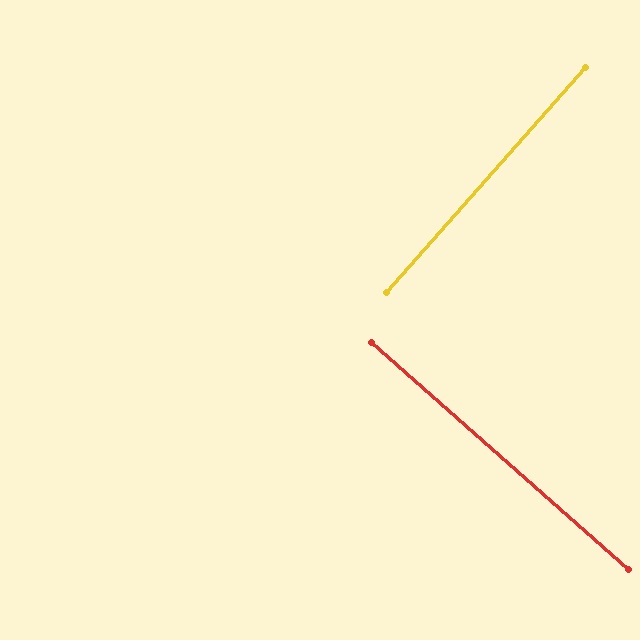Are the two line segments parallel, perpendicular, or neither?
Perpendicular — they meet at approximately 90°.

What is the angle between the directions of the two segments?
Approximately 90 degrees.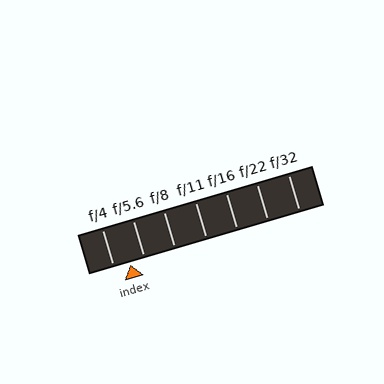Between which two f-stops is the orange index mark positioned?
The index mark is between f/4 and f/5.6.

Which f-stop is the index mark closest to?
The index mark is closest to f/5.6.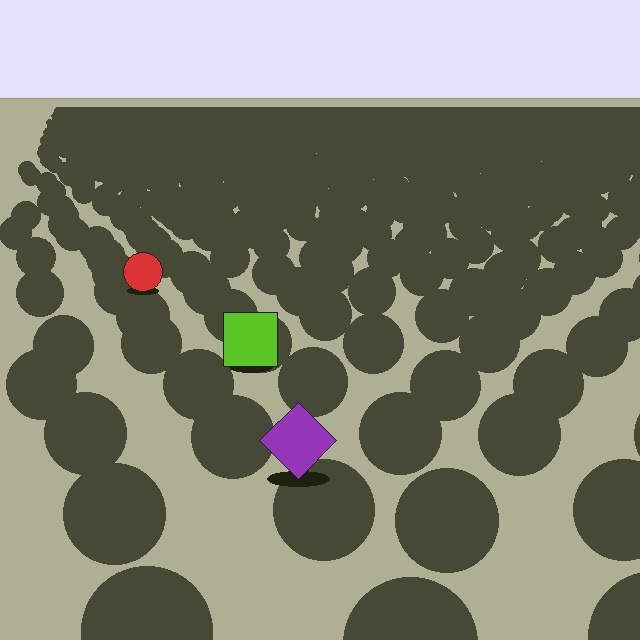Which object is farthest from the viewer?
The red circle is farthest from the viewer. It appears smaller and the ground texture around it is denser.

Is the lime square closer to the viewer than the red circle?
Yes. The lime square is closer — you can tell from the texture gradient: the ground texture is coarser near it.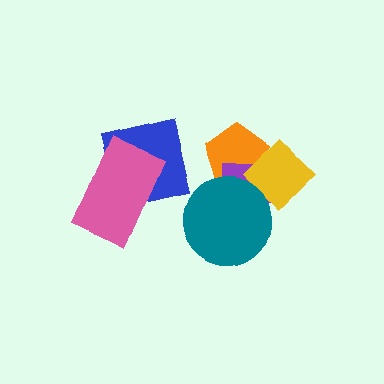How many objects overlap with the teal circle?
2 objects overlap with the teal circle.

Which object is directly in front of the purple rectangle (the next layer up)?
The yellow diamond is directly in front of the purple rectangle.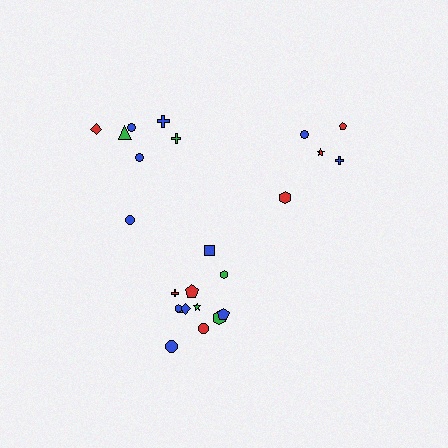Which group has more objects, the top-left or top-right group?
The top-left group.